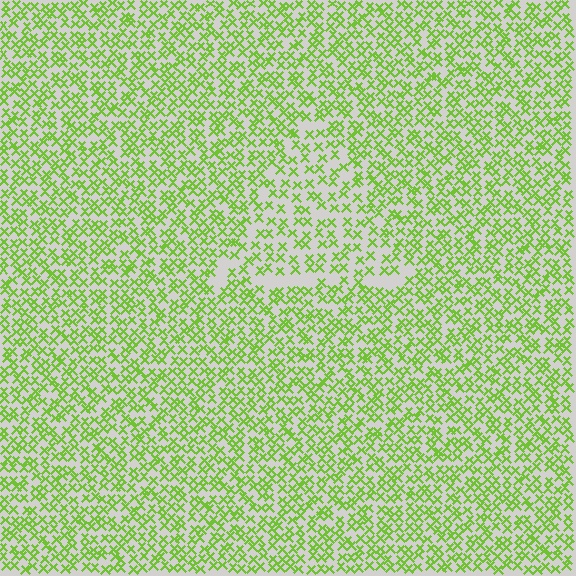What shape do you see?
I see a triangle.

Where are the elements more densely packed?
The elements are more densely packed outside the triangle boundary.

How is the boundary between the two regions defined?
The boundary is defined by a change in element density (approximately 1.6x ratio). All elements are the same color, size, and shape.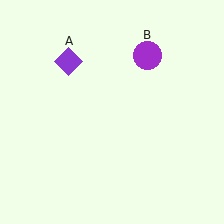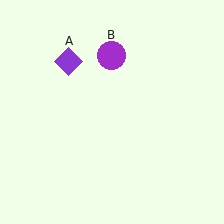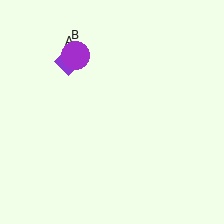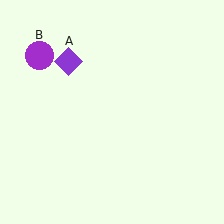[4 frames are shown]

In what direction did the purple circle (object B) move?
The purple circle (object B) moved left.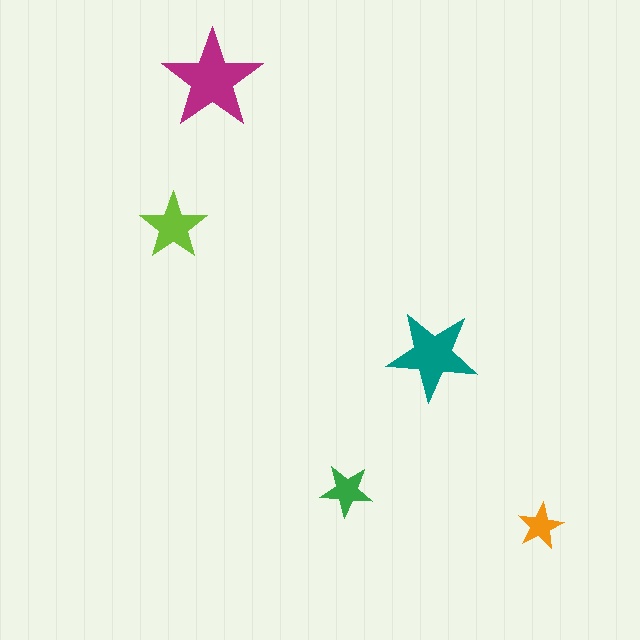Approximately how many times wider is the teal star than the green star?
About 1.5 times wider.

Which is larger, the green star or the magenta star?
The magenta one.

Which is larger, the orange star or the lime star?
The lime one.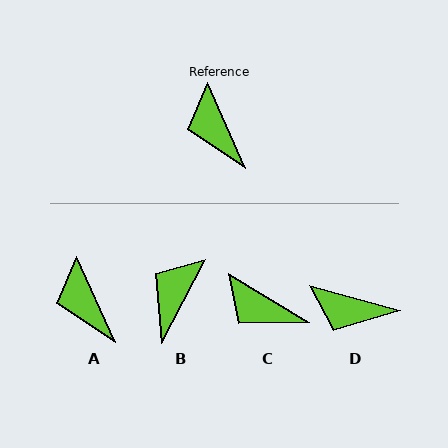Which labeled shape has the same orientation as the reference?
A.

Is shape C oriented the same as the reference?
No, it is off by about 35 degrees.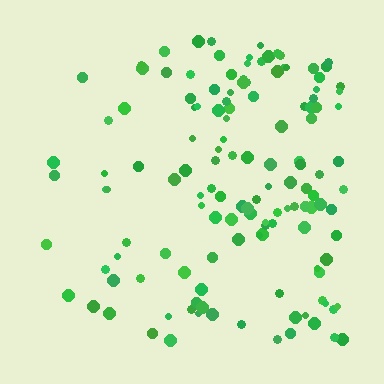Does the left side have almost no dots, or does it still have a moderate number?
Still a moderate number, just noticeably fewer than the right.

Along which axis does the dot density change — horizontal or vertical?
Horizontal.